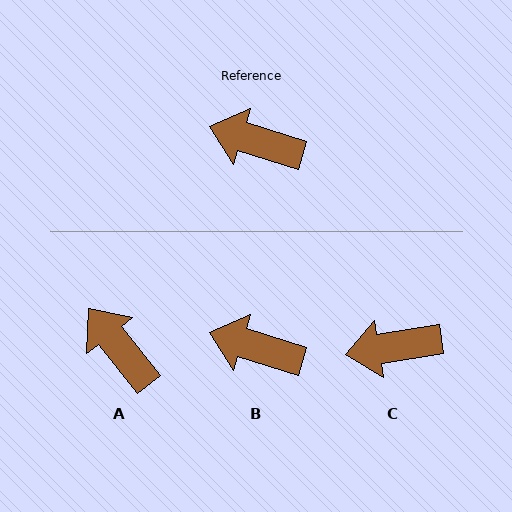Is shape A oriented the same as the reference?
No, it is off by about 34 degrees.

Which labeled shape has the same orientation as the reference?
B.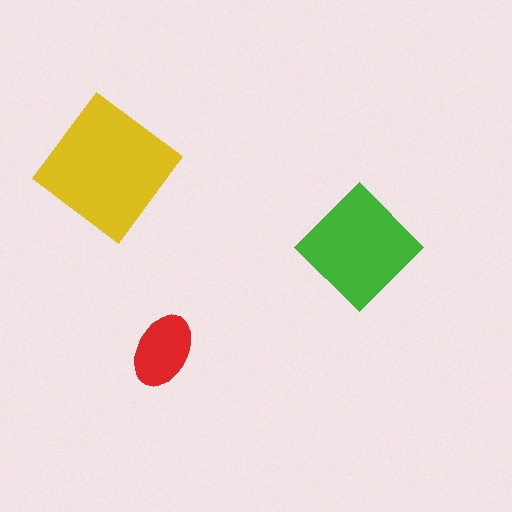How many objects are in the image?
There are 3 objects in the image.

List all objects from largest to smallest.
The yellow diamond, the green diamond, the red ellipse.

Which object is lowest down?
The red ellipse is bottommost.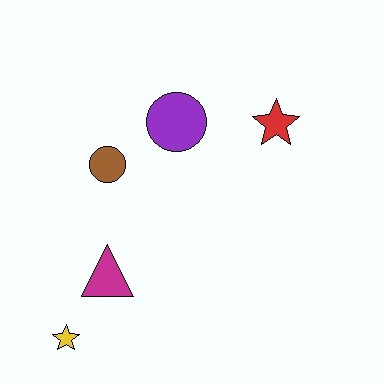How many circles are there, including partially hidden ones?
There are 2 circles.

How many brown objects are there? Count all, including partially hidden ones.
There is 1 brown object.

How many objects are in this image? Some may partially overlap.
There are 5 objects.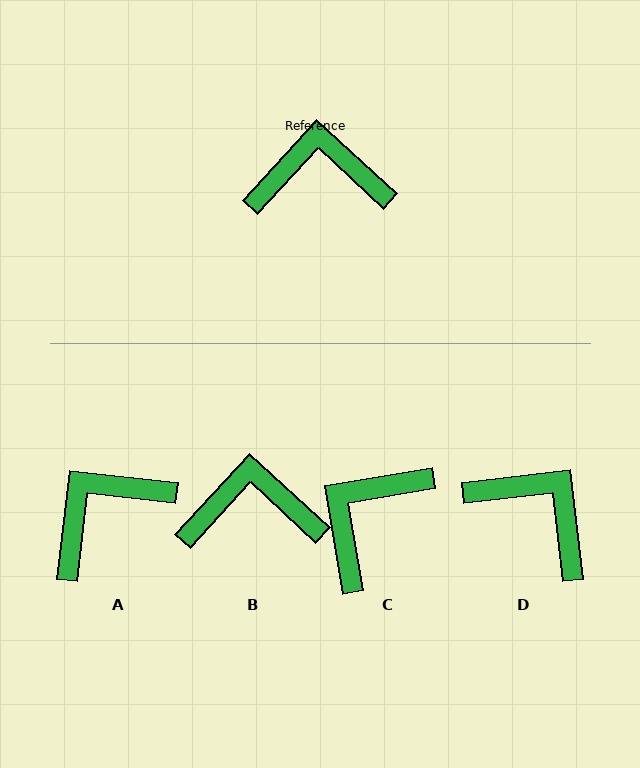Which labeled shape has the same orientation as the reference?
B.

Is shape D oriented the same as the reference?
No, it is off by about 41 degrees.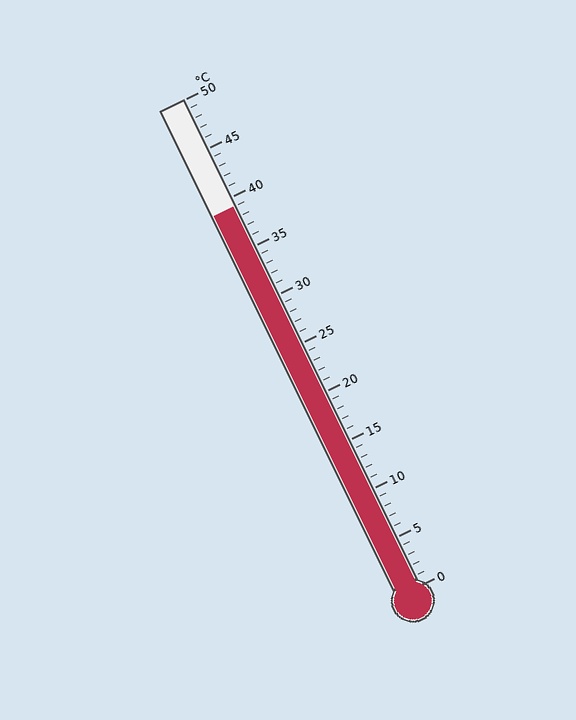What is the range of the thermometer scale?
The thermometer scale ranges from 0°C to 50°C.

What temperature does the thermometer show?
The thermometer shows approximately 39°C.